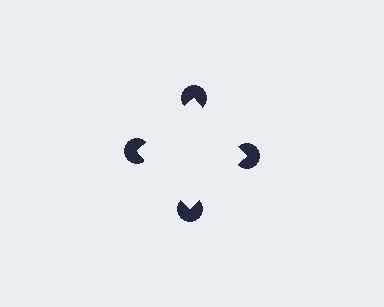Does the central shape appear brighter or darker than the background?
It typically appears slightly brighter than the background, even though no actual brightness change is drawn.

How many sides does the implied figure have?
4 sides.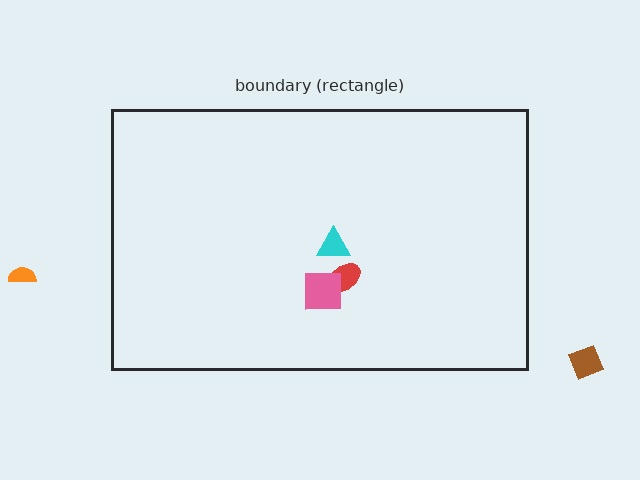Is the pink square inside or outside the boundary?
Inside.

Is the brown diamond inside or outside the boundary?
Outside.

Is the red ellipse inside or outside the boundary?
Inside.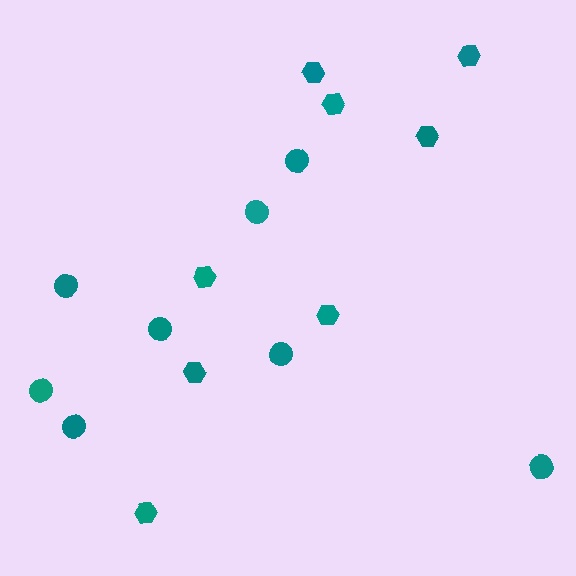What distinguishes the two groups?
There are 2 groups: one group of hexagons (8) and one group of circles (8).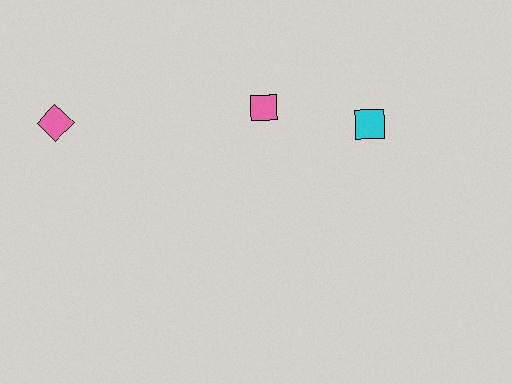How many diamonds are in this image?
There is 1 diamond.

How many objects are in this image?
There are 3 objects.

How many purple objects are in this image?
There are no purple objects.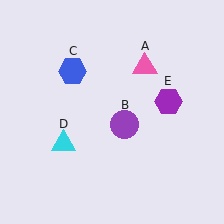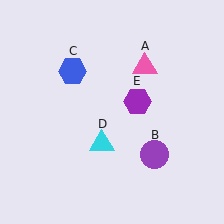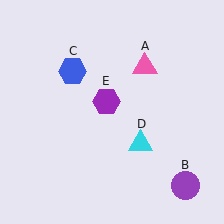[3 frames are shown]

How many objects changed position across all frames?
3 objects changed position: purple circle (object B), cyan triangle (object D), purple hexagon (object E).